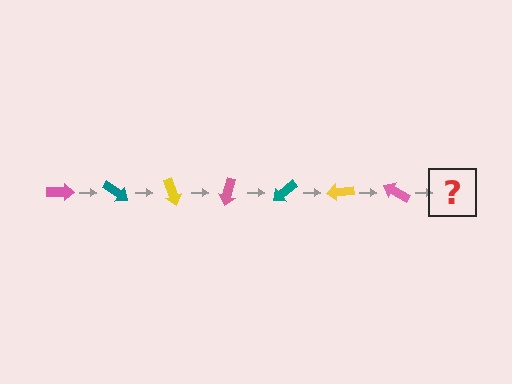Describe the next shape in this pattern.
It should be a teal arrow, rotated 245 degrees from the start.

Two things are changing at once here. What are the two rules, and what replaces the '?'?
The two rules are that it rotates 35 degrees each step and the color cycles through pink, teal, and yellow. The '?' should be a teal arrow, rotated 245 degrees from the start.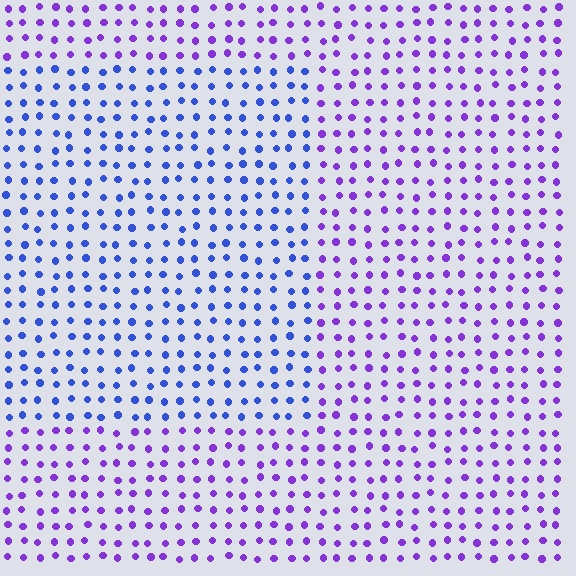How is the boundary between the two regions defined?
The boundary is defined purely by a slight shift in hue (about 42 degrees). Spacing, size, and orientation are identical on both sides.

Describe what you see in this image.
The image is filled with small purple elements in a uniform arrangement. A rectangle-shaped region is visible where the elements are tinted to a slightly different hue, forming a subtle color boundary.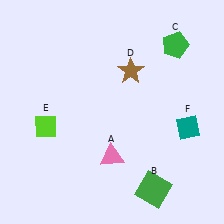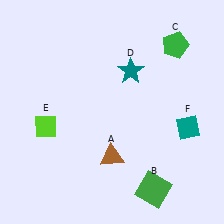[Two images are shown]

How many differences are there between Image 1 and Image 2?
There are 2 differences between the two images.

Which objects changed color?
A changed from pink to brown. D changed from brown to teal.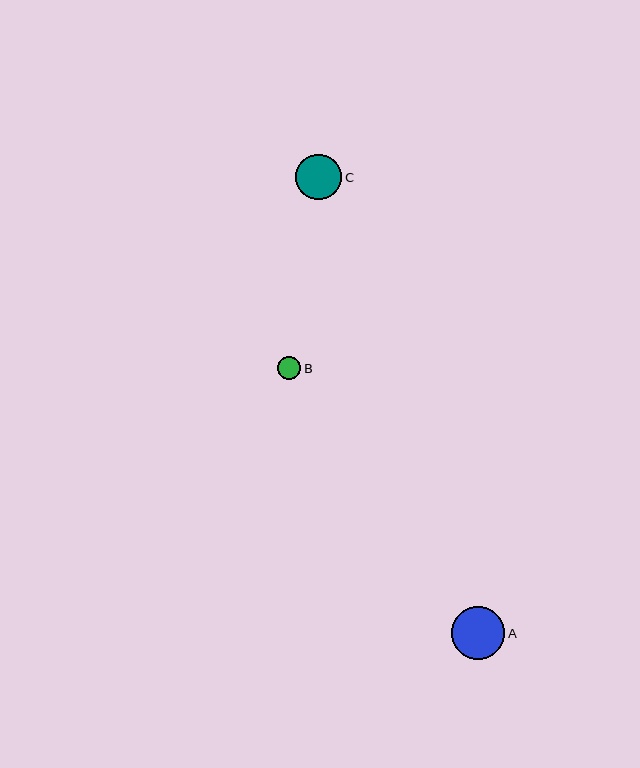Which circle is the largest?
Circle A is the largest with a size of approximately 53 pixels.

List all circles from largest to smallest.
From largest to smallest: A, C, B.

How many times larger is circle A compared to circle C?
Circle A is approximately 1.2 times the size of circle C.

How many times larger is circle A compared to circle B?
Circle A is approximately 2.3 times the size of circle B.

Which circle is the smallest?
Circle B is the smallest with a size of approximately 23 pixels.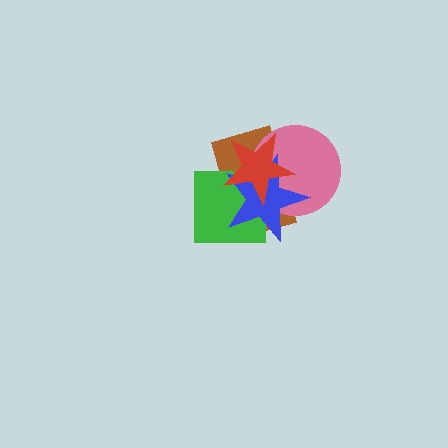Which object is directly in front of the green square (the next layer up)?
The blue star is directly in front of the green square.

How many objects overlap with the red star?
4 objects overlap with the red star.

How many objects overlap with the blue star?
4 objects overlap with the blue star.